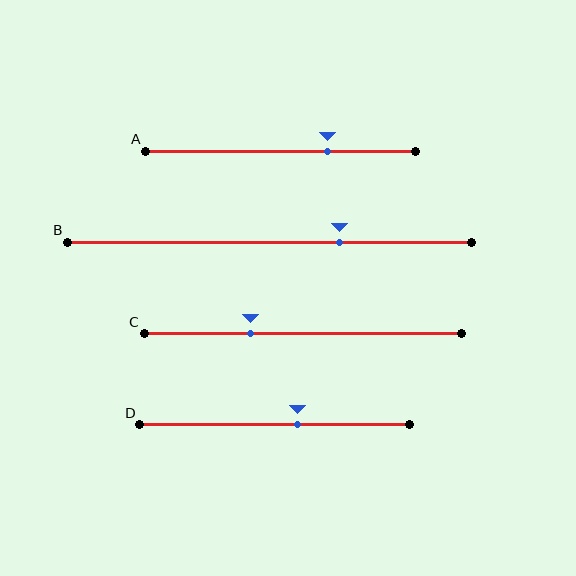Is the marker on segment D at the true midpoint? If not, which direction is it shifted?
No, the marker on segment D is shifted to the right by about 8% of the segment length.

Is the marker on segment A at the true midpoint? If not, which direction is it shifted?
No, the marker on segment A is shifted to the right by about 17% of the segment length.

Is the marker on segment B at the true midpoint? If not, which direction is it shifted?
No, the marker on segment B is shifted to the right by about 17% of the segment length.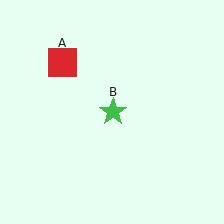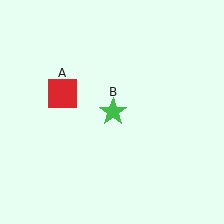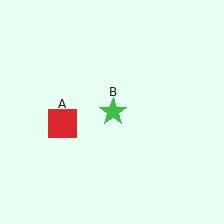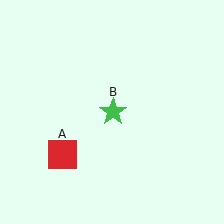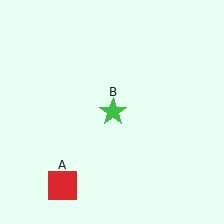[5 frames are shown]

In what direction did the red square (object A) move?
The red square (object A) moved down.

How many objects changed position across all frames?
1 object changed position: red square (object A).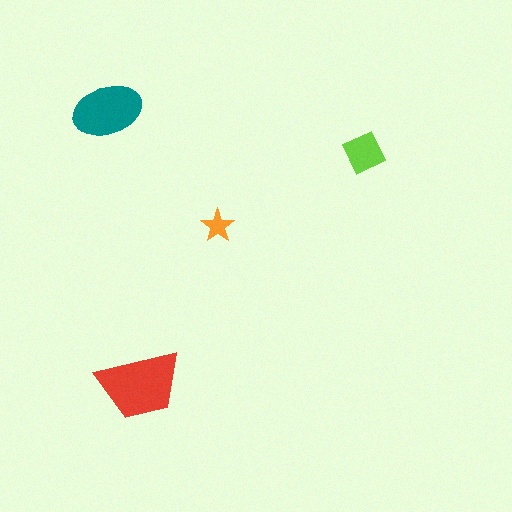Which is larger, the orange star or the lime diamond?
The lime diamond.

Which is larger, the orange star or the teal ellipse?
The teal ellipse.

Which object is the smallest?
The orange star.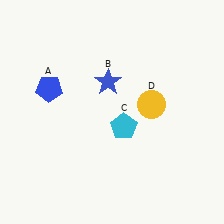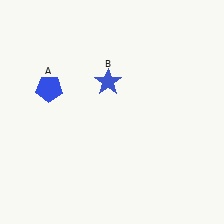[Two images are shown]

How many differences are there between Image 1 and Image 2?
There are 2 differences between the two images.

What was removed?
The yellow circle (D), the cyan pentagon (C) were removed in Image 2.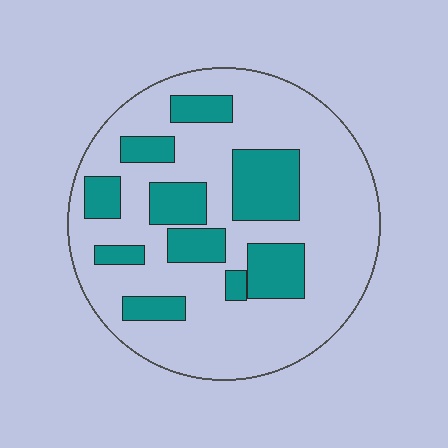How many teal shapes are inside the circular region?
10.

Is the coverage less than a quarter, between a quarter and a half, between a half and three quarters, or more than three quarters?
Between a quarter and a half.